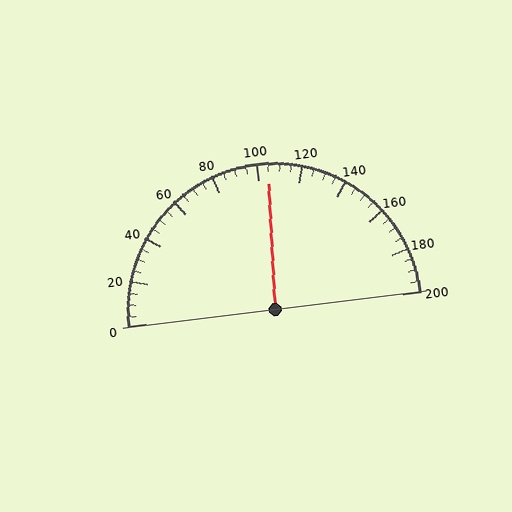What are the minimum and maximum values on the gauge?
The gauge ranges from 0 to 200.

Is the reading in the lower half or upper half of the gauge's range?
The reading is in the upper half of the range (0 to 200).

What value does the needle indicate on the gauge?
The needle indicates approximately 105.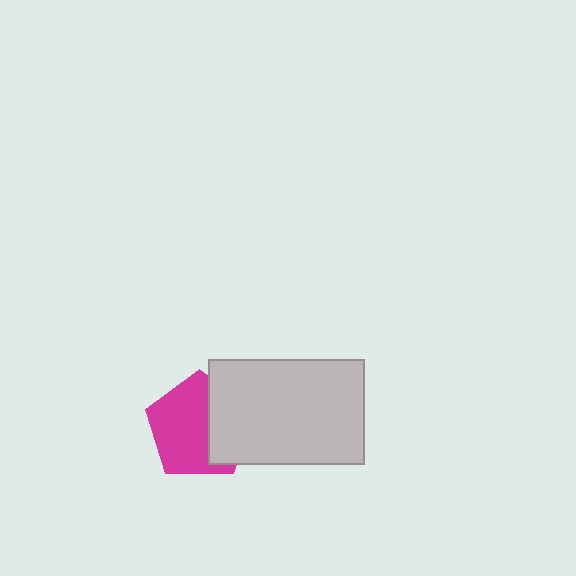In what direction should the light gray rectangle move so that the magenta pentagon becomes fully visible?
The light gray rectangle should move right. That is the shortest direction to clear the overlap and leave the magenta pentagon fully visible.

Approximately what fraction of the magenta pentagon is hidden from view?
Roughly 37% of the magenta pentagon is hidden behind the light gray rectangle.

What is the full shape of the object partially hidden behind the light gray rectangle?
The partially hidden object is a magenta pentagon.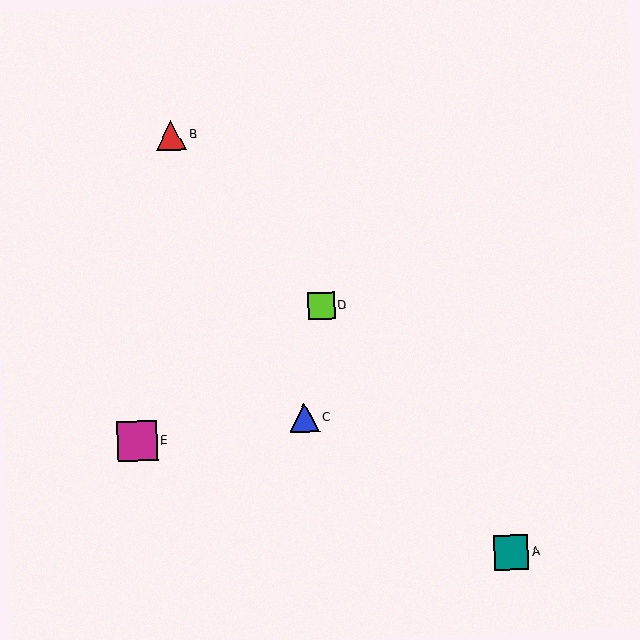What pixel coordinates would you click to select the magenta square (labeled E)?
Click at (137, 441) to select the magenta square E.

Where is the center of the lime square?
The center of the lime square is at (321, 306).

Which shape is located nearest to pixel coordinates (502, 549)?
The teal square (labeled A) at (511, 552) is nearest to that location.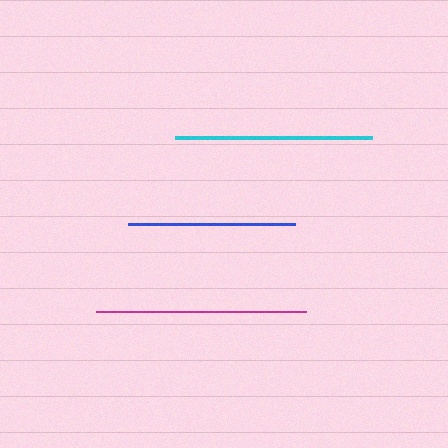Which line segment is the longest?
The magenta line is the longest at approximately 210 pixels.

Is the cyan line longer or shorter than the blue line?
The cyan line is longer than the blue line.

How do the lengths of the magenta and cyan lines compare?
The magenta and cyan lines are approximately the same length.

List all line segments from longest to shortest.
From longest to shortest: magenta, cyan, blue.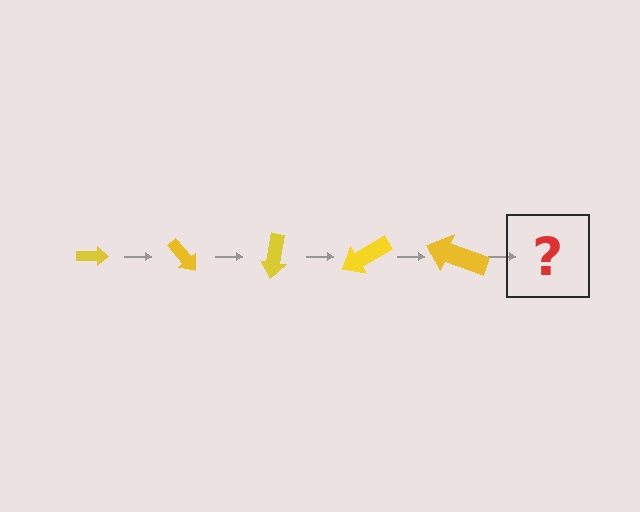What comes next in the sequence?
The next element should be an arrow, larger than the previous one and rotated 250 degrees from the start.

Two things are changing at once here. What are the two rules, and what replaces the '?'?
The two rules are that the arrow grows larger each step and it rotates 50 degrees each step. The '?' should be an arrow, larger than the previous one and rotated 250 degrees from the start.